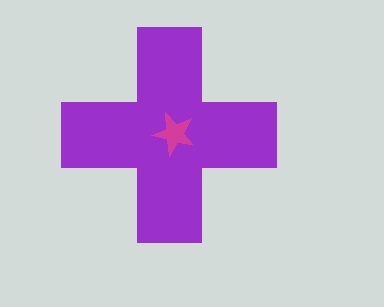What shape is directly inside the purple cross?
The magenta star.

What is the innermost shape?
The magenta star.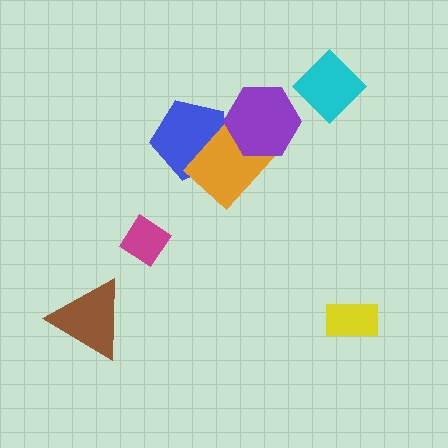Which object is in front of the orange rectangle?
The purple hexagon is in front of the orange rectangle.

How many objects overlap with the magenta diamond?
0 objects overlap with the magenta diamond.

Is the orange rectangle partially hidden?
Yes, it is partially covered by another shape.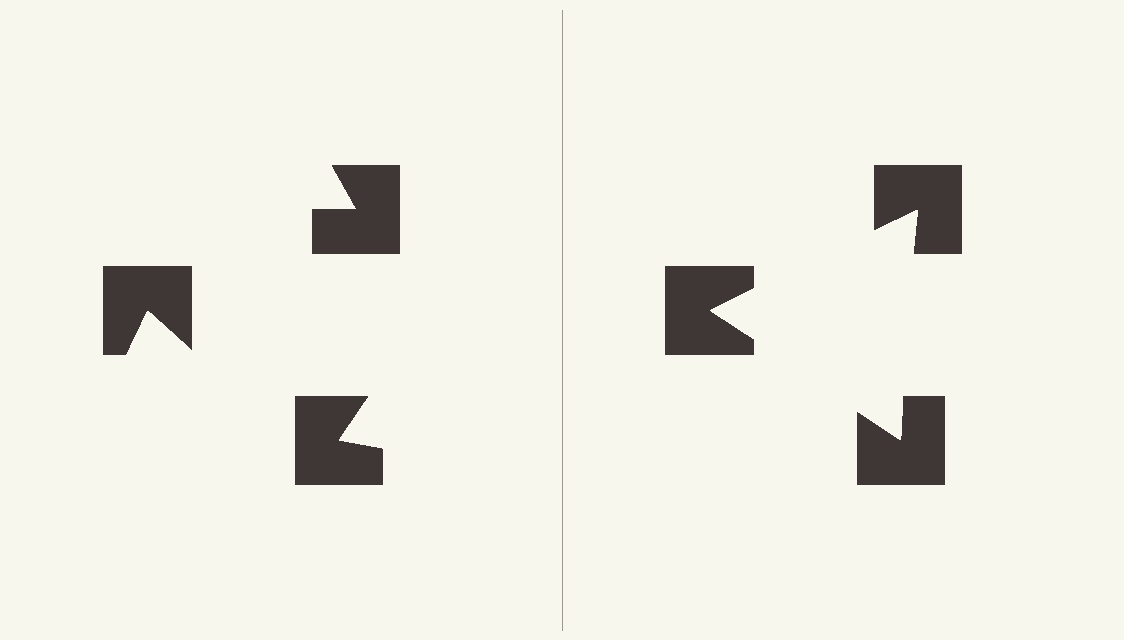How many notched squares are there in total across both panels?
6 — 3 on each side.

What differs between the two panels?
The notched squares are positioned identically on both sides; only the wedge orientations differ. On the right they align to a triangle; on the left they are misaligned.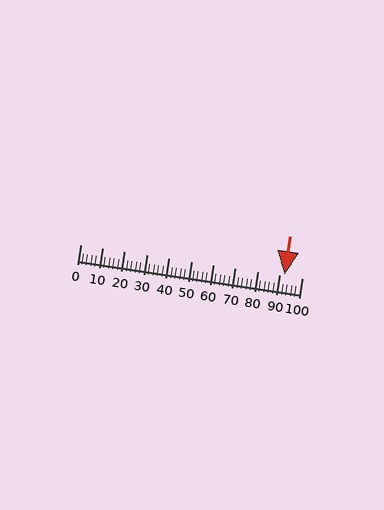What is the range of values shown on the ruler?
The ruler shows values from 0 to 100.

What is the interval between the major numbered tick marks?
The major tick marks are spaced 10 units apart.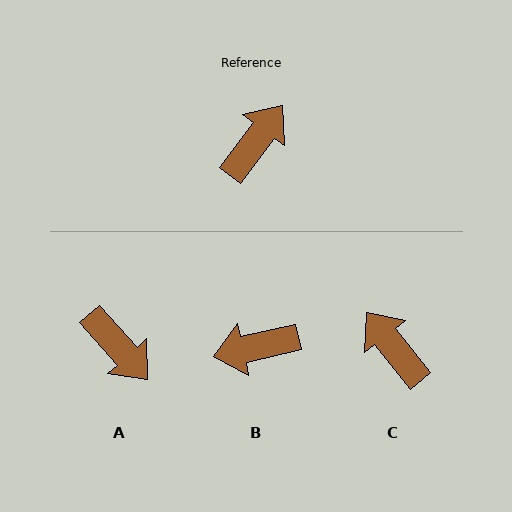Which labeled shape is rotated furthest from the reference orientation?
B, about 140 degrees away.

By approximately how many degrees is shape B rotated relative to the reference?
Approximately 140 degrees counter-clockwise.